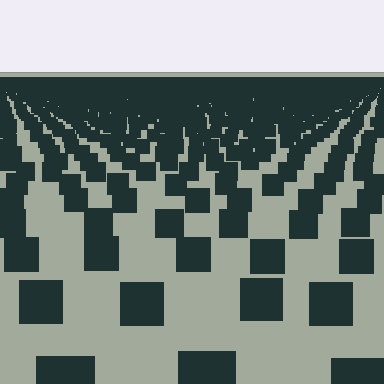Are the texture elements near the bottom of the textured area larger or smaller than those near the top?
Larger. Near the bottom, elements are closer to the viewer and appear at a bigger on-screen size.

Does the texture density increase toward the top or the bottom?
Density increases toward the top.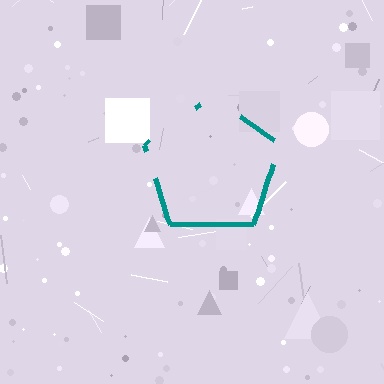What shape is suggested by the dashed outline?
The dashed outline suggests a pentagon.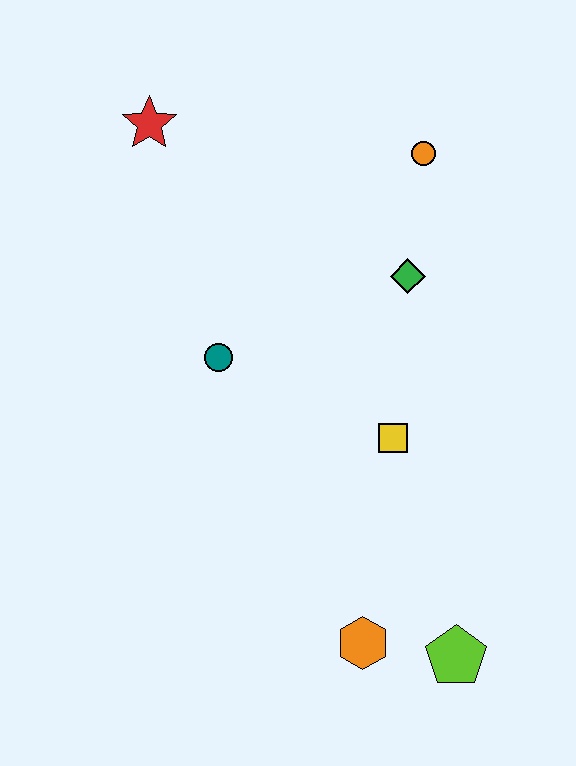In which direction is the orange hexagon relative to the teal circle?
The orange hexagon is below the teal circle.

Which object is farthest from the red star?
The lime pentagon is farthest from the red star.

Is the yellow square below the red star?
Yes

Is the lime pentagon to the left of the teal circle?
No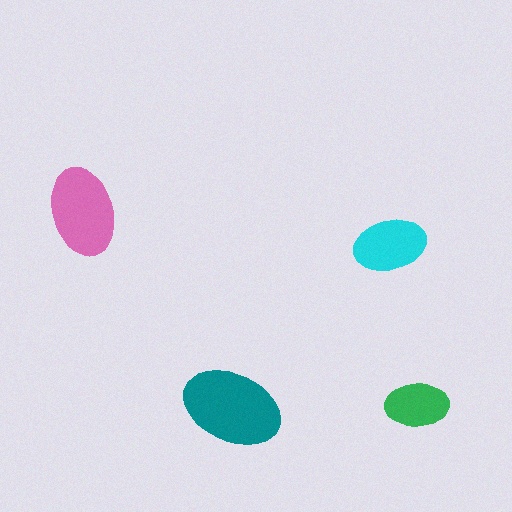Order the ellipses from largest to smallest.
the teal one, the pink one, the cyan one, the green one.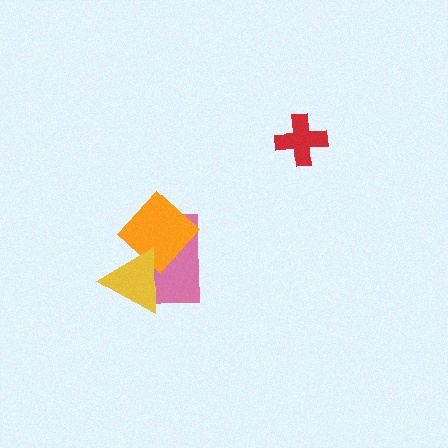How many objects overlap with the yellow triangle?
2 objects overlap with the yellow triangle.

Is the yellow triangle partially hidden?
No, no other shape covers it.